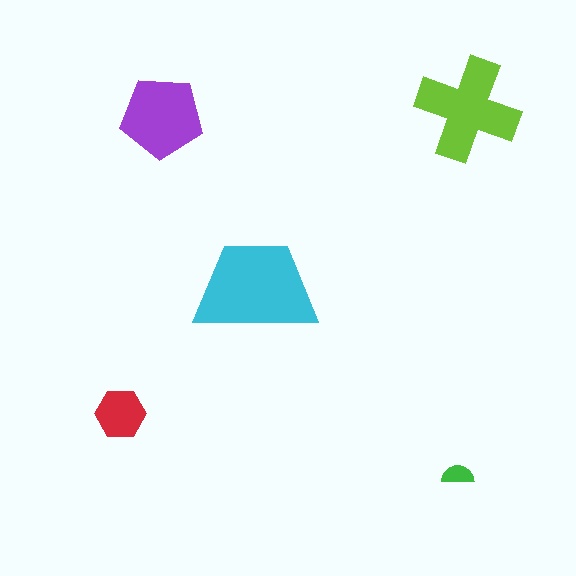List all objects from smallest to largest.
The green semicircle, the red hexagon, the purple pentagon, the lime cross, the cyan trapezoid.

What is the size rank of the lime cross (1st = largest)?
2nd.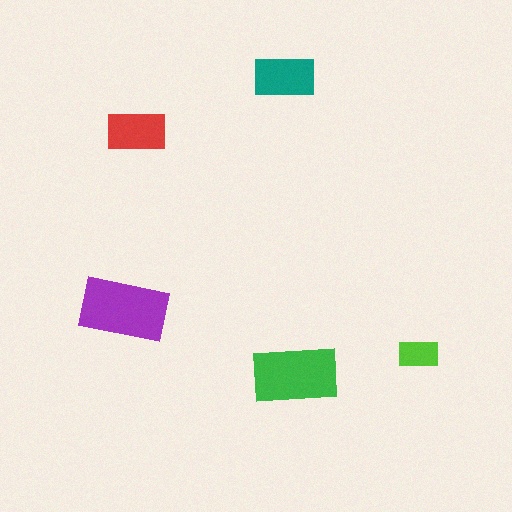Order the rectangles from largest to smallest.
the purple one, the green one, the teal one, the red one, the lime one.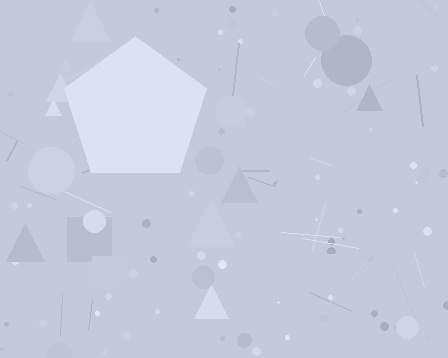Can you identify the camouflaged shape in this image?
The camouflaged shape is a pentagon.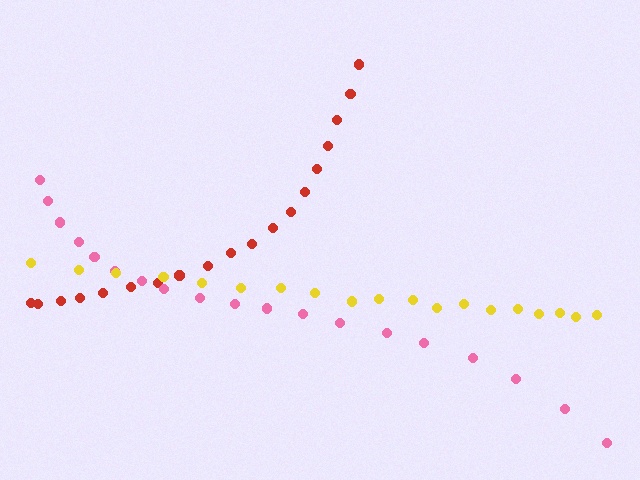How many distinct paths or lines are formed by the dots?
There are 3 distinct paths.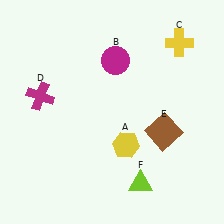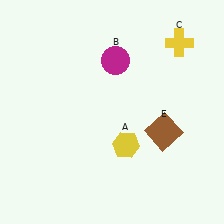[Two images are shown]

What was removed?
The magenta cross (D), the lime triangle (F) were removed in Image 2.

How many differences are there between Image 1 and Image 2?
There are 2 differences between the two images.